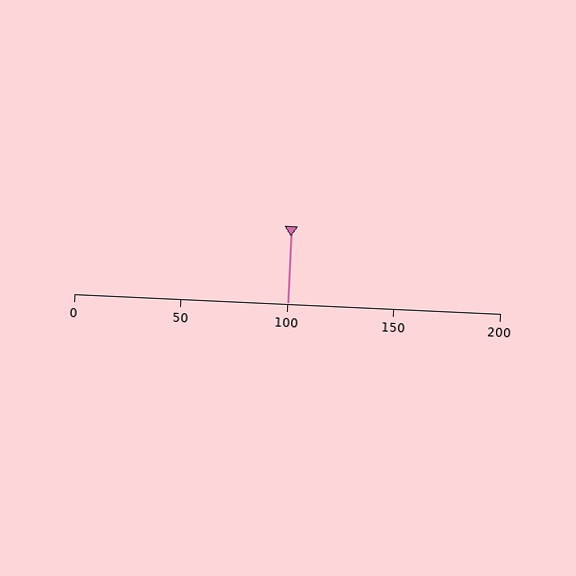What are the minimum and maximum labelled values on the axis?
The axis runs from 0 to 200.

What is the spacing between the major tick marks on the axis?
The major ticks are spaced 50 apart.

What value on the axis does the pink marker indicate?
The marker indicates approximately 100.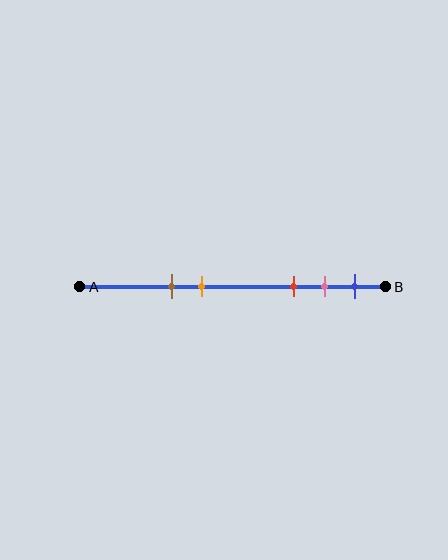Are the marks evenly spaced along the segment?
No, the marks are not evenly spaced.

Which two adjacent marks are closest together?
The pink and blue marks are the closest adjacent pair.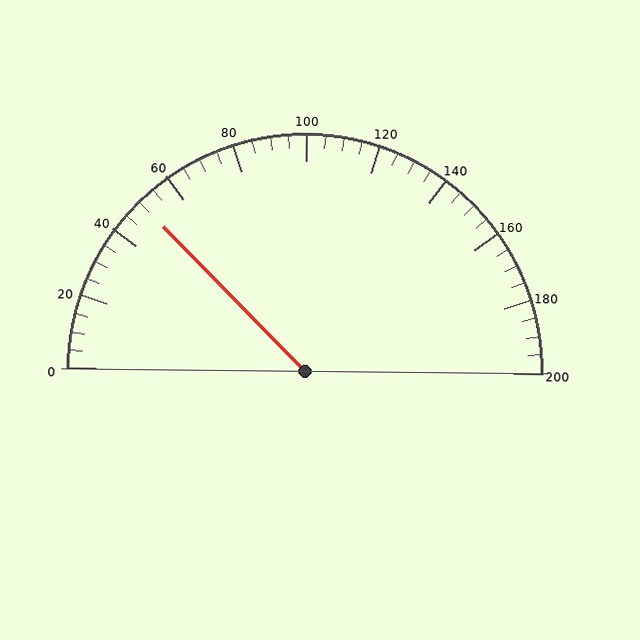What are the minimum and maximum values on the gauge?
The gauge ranges from 0 to 200.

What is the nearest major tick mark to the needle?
The nearest major tick mark is 40.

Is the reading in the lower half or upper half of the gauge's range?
The reading is in the lower half of the range (0 to 200).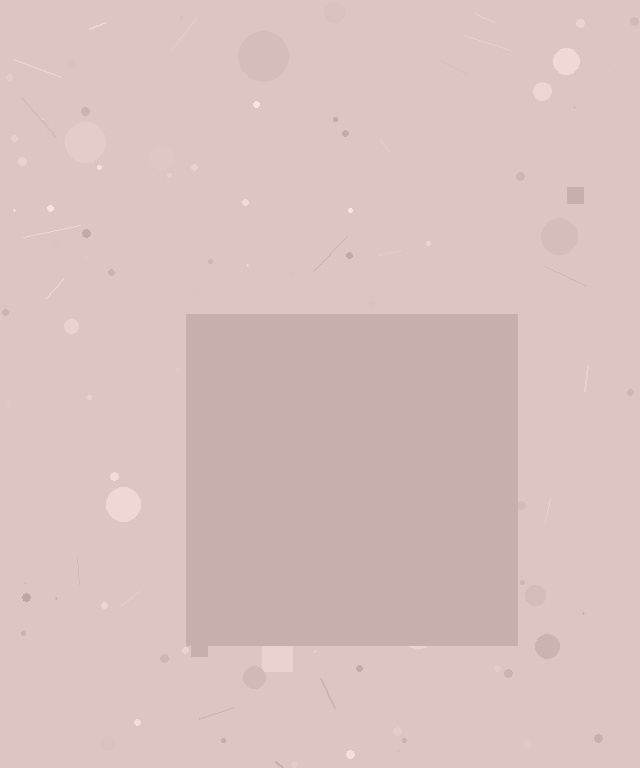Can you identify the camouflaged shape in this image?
The camouflaged shape is a square.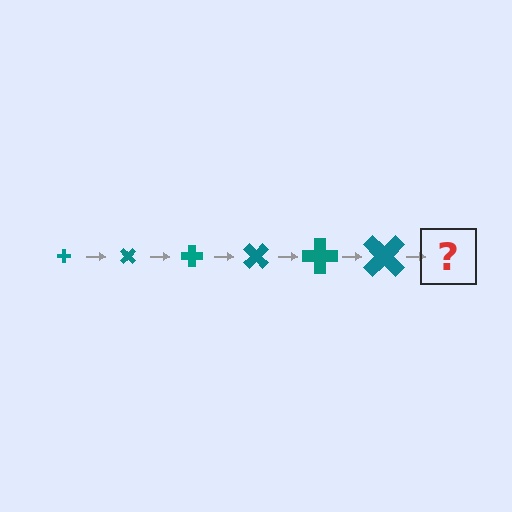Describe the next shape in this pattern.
It should be a cross, larger than the previous one and rotated 270 degrees from the start.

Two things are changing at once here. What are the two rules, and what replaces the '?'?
The two rules are that the cross grows larger each step and it rotates 45 degrees each step. The '?' should be a cross, larger than the previous one and rotated 270 degrees from the start.